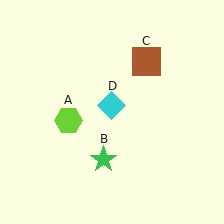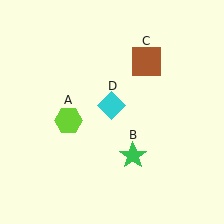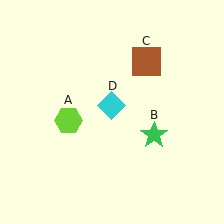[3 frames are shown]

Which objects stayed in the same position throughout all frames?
Lime hexagon (object A) and brown square (object C) and cyan diamond (object D) remained stationary.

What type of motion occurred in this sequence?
The green star (object B) rotated counterclockwise around the center of the scene.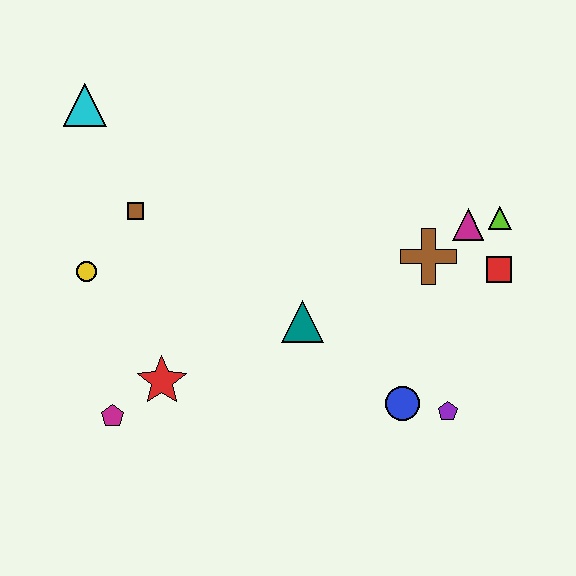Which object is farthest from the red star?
The lime triangle is farthest from the red star.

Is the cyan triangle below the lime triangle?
No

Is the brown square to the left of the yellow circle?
No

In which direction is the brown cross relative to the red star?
The brown cross is to the right of the red star.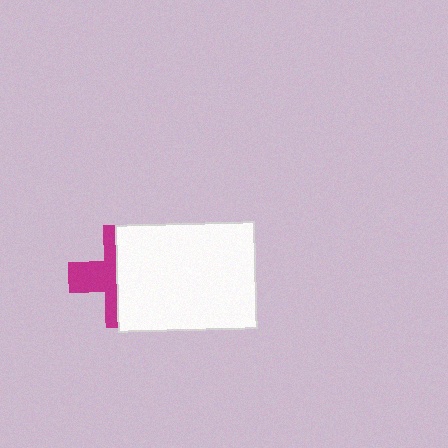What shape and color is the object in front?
The object in front is a white rectangle.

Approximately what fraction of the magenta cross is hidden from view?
Roughly 57% of the magenta cross is hidden behind the white rectangle.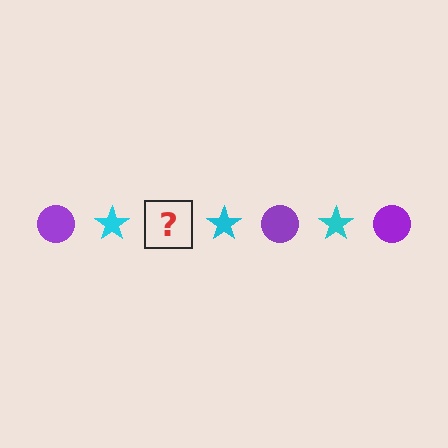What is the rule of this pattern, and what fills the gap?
The rule is that the pattern alternates between purple circle and cyan star. The gap should be filled with a purple circle.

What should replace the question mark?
The question mark should be replaced with a purple circle.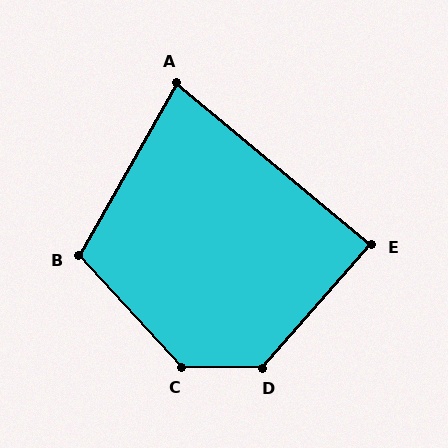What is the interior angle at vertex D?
Approximately 131 degrees (obtuse).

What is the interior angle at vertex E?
Approximately 88 degrees (approximately right).